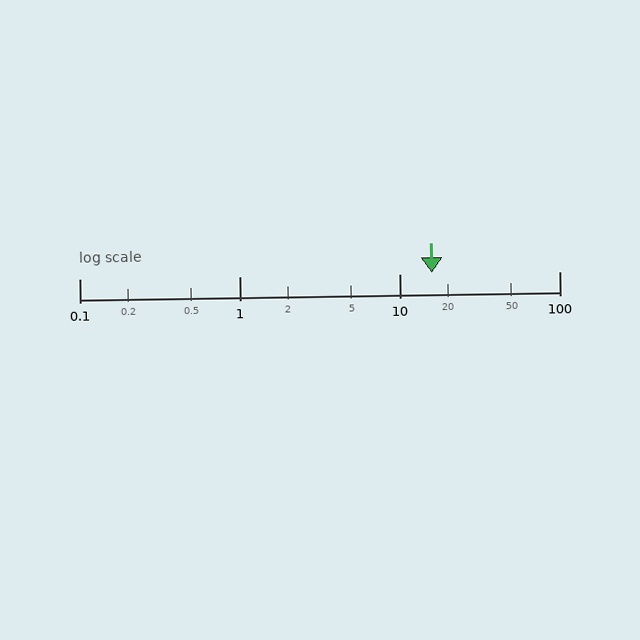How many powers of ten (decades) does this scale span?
The scale spans 3 decades, from 0.1 to 100.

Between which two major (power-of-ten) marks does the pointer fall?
The pointer is between 10 and 100.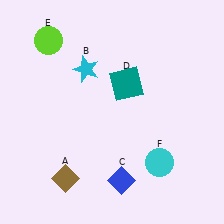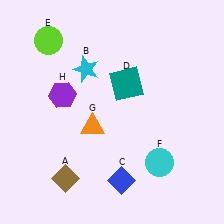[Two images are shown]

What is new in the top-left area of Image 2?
A purple hexagon (H) was added in the top-left area of Image 2.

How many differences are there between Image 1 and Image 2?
There are 2 differences between the two images.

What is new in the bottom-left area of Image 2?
An orange triangle (G) was added in the bottom-left area of Image 2.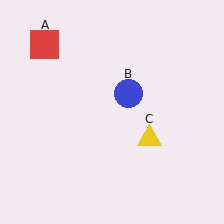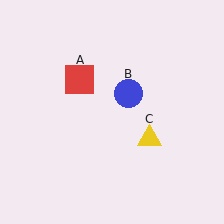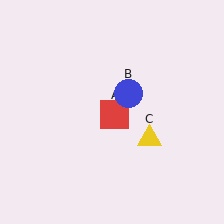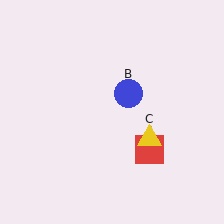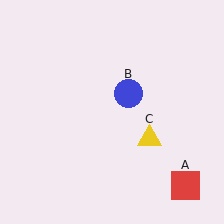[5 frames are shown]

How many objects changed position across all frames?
1 object changed position: red square (object A).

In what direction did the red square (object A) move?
The red square (object A) moved down and to the right.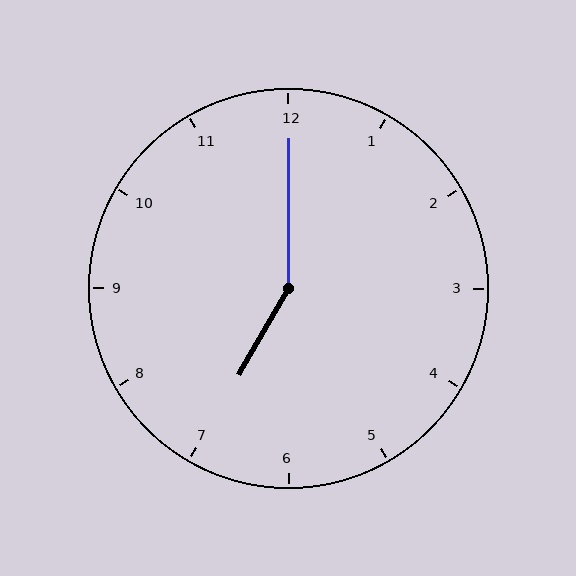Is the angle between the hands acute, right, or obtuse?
It is obtuse.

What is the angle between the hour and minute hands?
Approximately 150 degrees.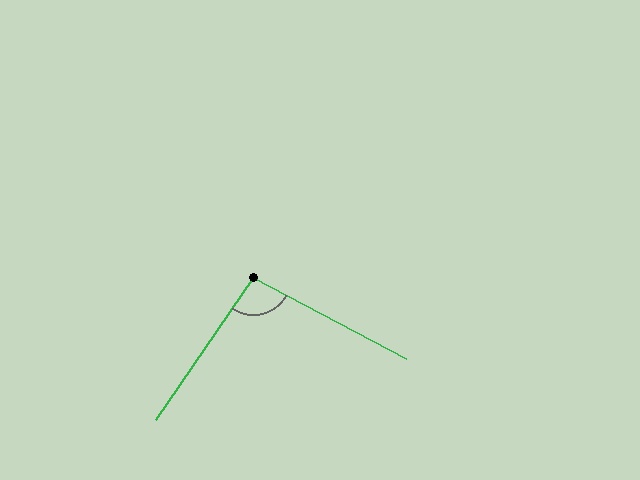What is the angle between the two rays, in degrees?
Approximately 96 degrees.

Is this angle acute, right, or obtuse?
It is obtuse.